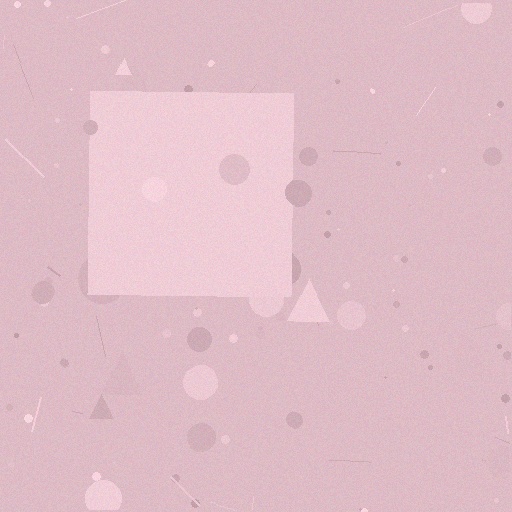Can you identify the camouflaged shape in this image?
The camouflaged shape is a square.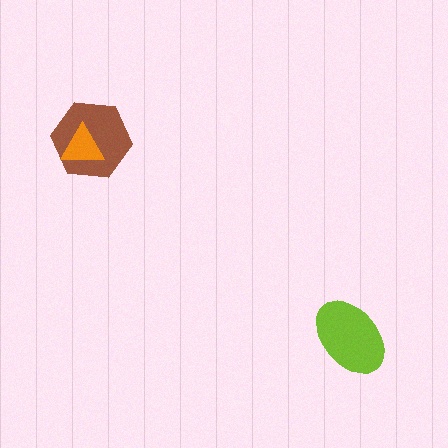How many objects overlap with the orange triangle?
1 object overlaps with the orange triangle.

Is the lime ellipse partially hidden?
No, no other shape covers it.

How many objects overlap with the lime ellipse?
0 objects overlap with the lime ellipse.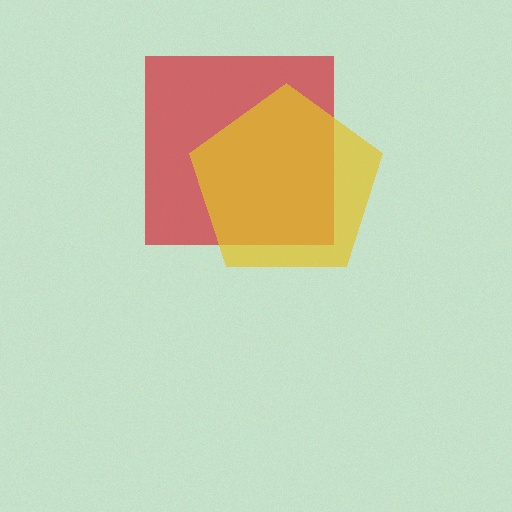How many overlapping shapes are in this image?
There are 2 overlapping shapes in the image.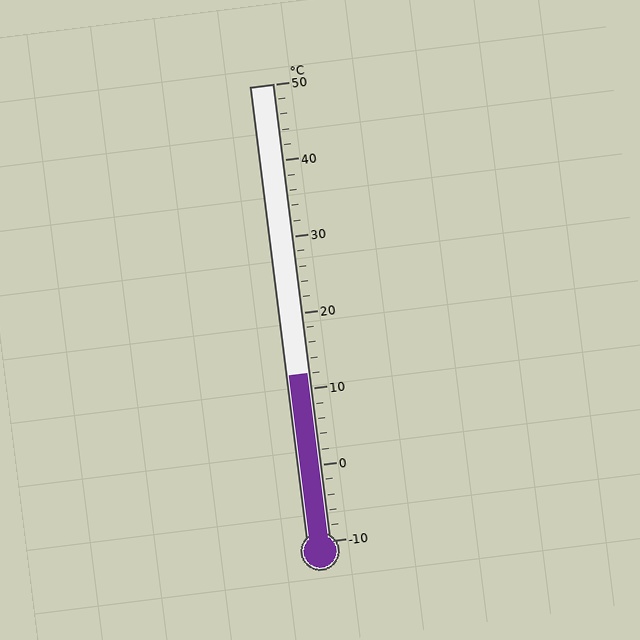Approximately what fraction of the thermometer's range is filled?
The thermometer is filled to approximately 35% of its range.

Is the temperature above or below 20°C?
The temperature is below 20°C.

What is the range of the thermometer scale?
The thermometer scale ranges from -10°C to 50°C.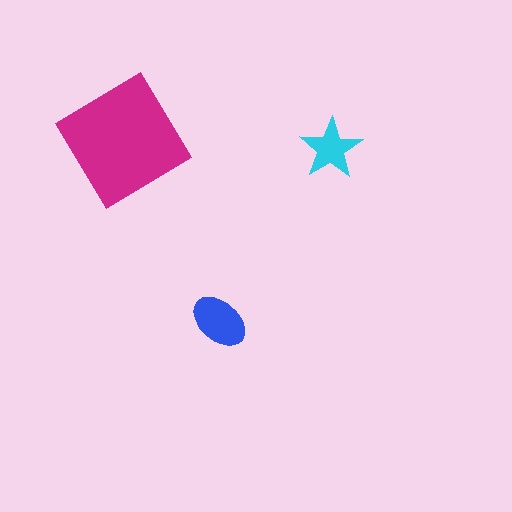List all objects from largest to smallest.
The magenta diamond, the blue ellipse, the cyan star.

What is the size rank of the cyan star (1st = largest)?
3rd.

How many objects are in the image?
There are 3 objects in the image.